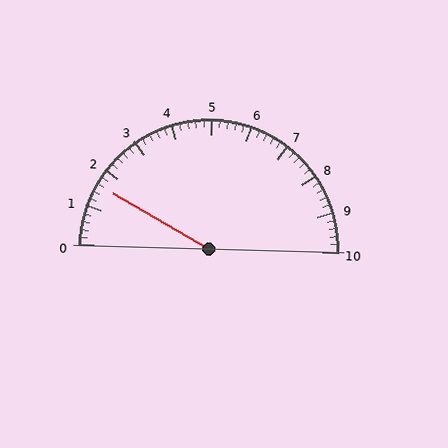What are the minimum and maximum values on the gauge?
The gauge ranges from 0 to 10.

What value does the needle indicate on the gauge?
The needle indicates approximately 1.6.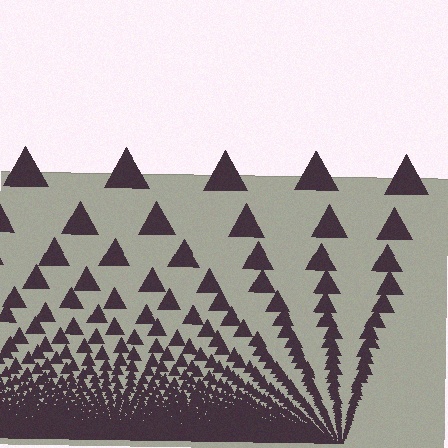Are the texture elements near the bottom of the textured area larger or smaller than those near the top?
Smaller. The gradient is inverted — elements near the bottom are smaller and denser.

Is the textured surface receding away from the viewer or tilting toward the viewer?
The surface appears to tilt toward the viewer. Texture elements get larger and sparser toward the top.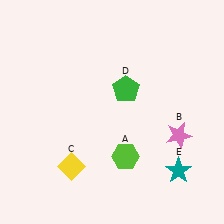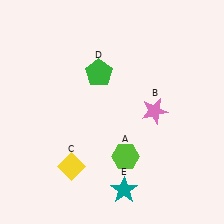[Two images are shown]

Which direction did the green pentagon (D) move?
The green pentagon (D) moved left.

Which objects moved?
The objects that moved are: the pink star (B), the green pentagon (D), the teal star (E).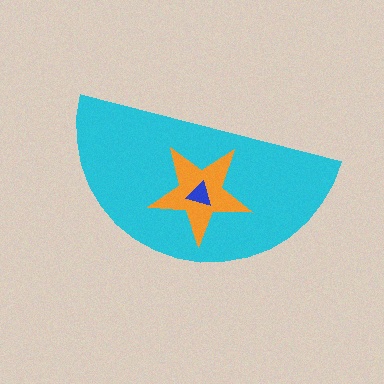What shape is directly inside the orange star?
The blue triangle.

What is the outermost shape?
The cyan semicircle.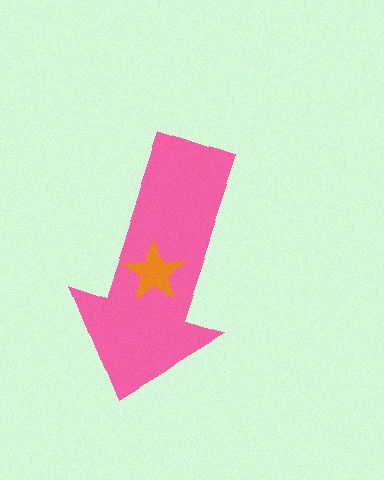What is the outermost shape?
The pink arrow.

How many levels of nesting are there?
2.